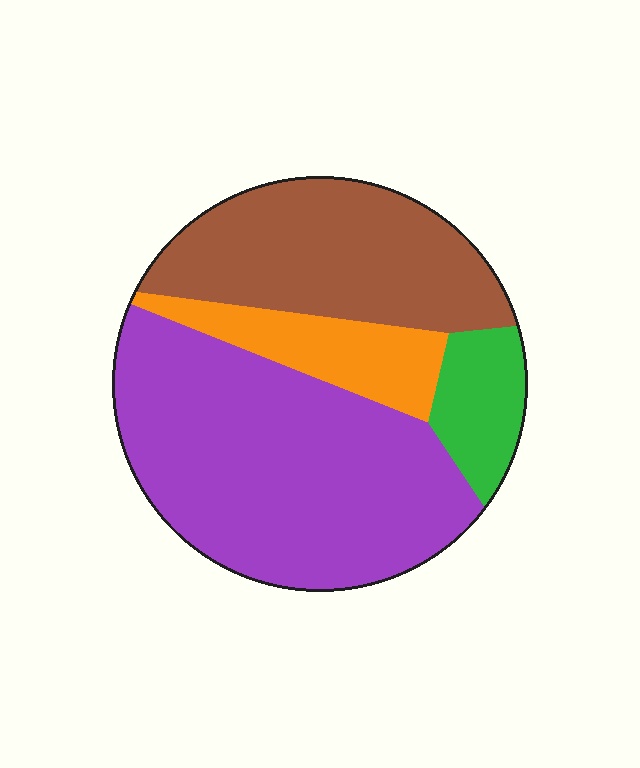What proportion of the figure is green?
Green takes up about one tenth (1/10) of the figure.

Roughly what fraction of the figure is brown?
Brown covers 29% of the figure.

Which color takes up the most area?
Purple, at roughly 50%.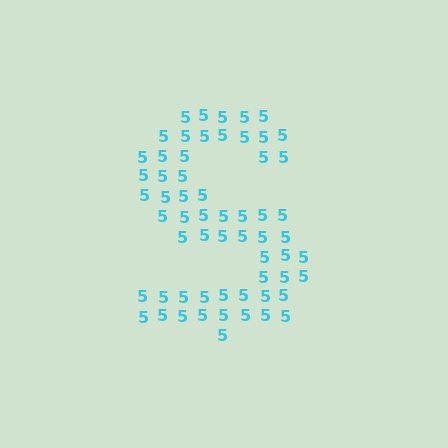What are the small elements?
The small elements are digit 5's.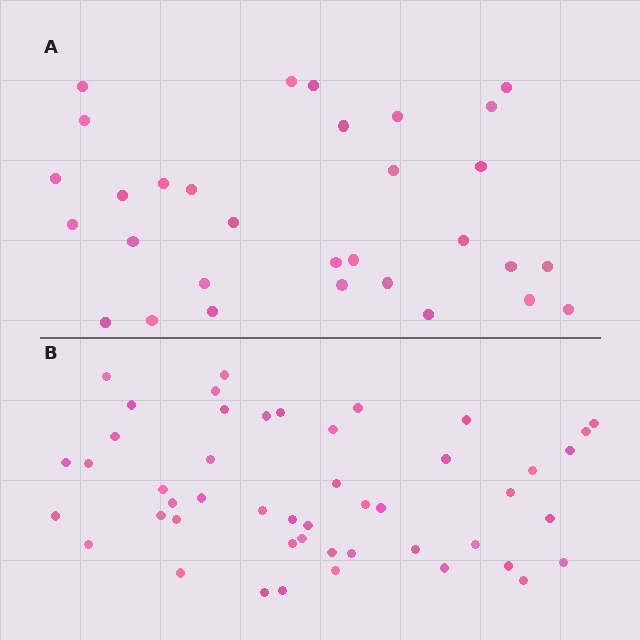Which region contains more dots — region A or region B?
Region B (the bottom region) has more dots.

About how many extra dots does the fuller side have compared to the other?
Region B has approximately 15 more dots than region A.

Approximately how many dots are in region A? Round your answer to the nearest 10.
About 30 dots. (The exact count is 31, which rounds to 30.)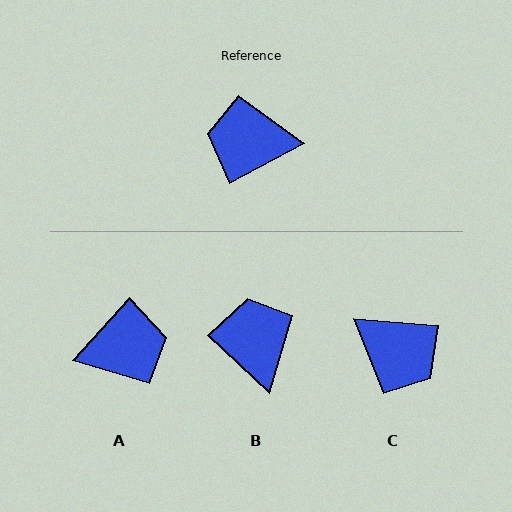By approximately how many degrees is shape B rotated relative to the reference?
Approximately 71 degrees clockwise.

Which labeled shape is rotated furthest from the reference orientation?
A, about 160 degrees away.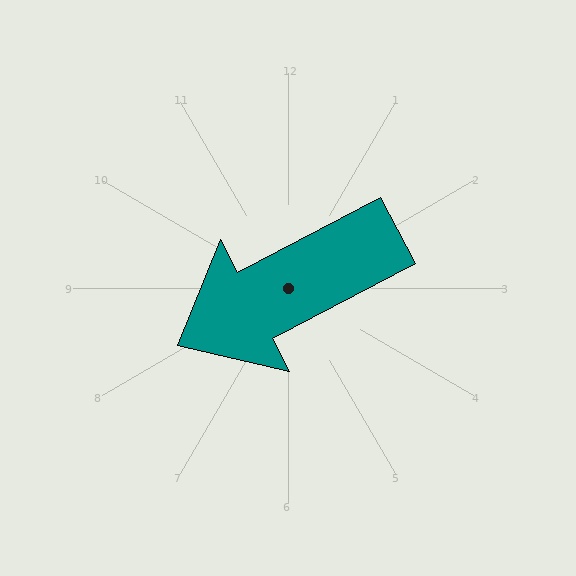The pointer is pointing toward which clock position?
Roughly 8 o'clock.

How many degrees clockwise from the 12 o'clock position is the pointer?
Approximately 242 degrees.